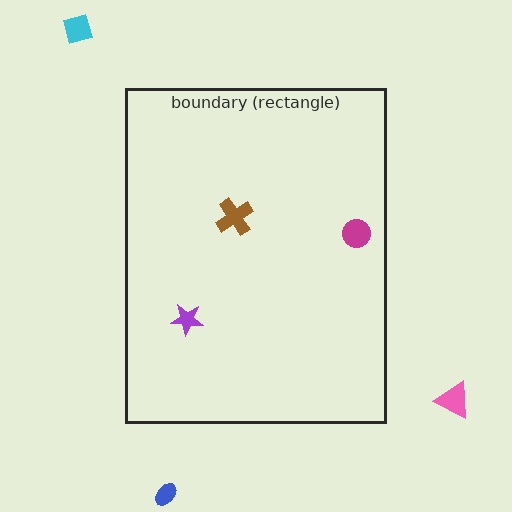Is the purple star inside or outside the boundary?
Inside.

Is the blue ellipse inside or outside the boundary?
Outside.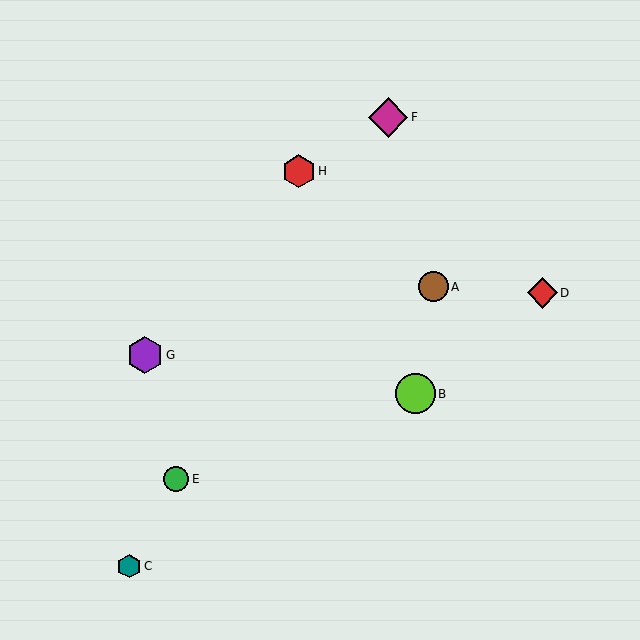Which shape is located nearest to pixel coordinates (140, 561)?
The teal hexagon (labeled C) at (129, 566) is nearest to that location.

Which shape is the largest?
The lime circle (labeled B) is the largest.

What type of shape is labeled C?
Shape C is a teal hexagon.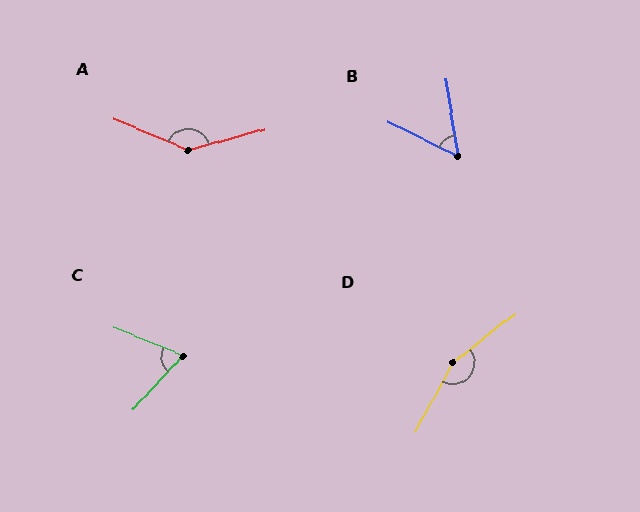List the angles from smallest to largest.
B (55°), C (69°), A (142°), D (157°).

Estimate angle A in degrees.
Approximately 142 degrees.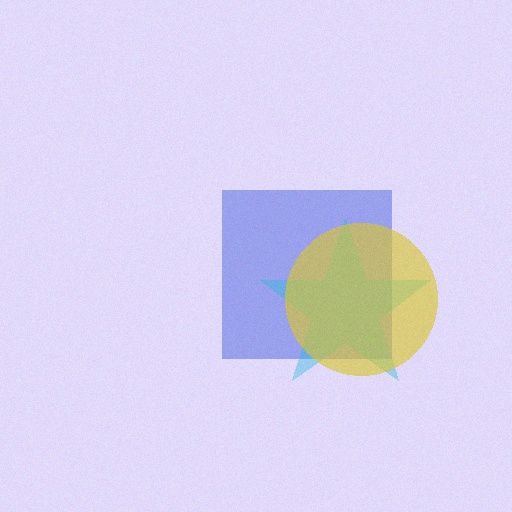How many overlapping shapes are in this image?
There are 3 overlapping shapes in the image.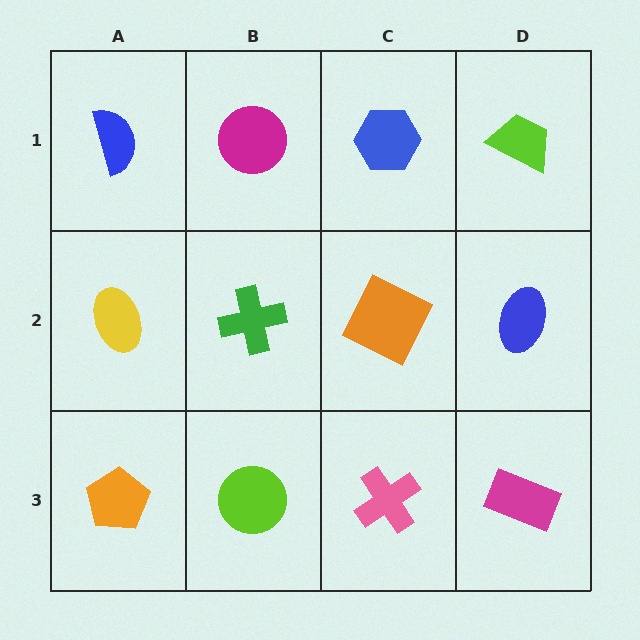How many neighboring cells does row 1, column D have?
2.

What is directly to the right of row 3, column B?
A pink cross.